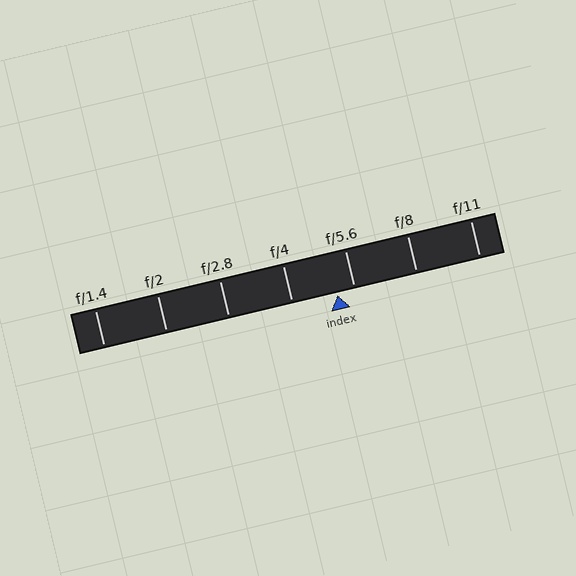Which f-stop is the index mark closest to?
The index mark is closest to f/5.6.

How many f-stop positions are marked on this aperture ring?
There are 7 f-stop positions marked.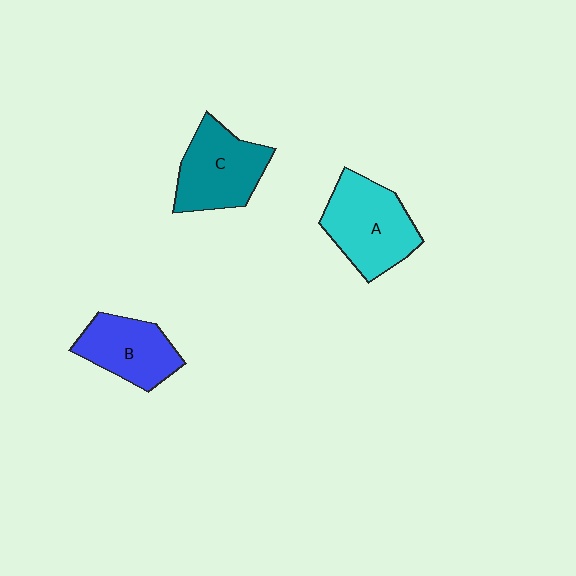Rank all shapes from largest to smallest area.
From largest to smallest: A (cyan), C (teal), B (blue).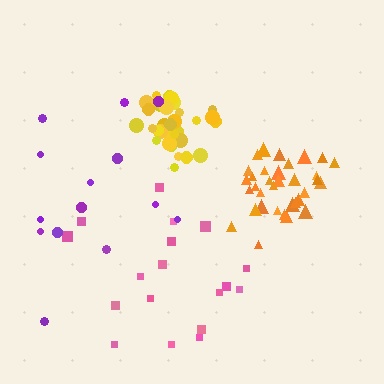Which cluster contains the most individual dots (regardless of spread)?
Yellow (35).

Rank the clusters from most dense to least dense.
yellow, orange, pink, purple.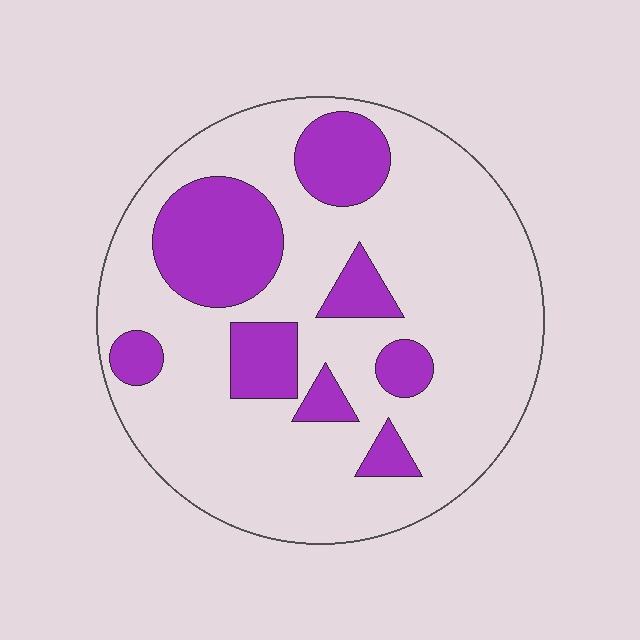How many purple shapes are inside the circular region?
8.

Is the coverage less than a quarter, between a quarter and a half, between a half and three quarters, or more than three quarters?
Less than a quarter.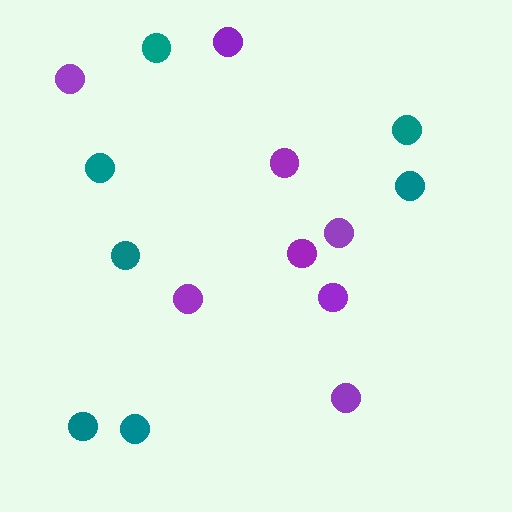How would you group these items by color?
There are 2 groups: one group of teal circles (7) and one group of purple circles (8).